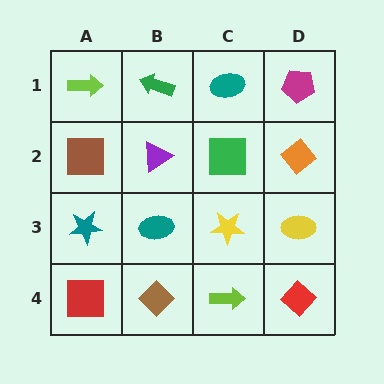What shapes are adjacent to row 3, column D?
An orange diamond (row 2, column D), a red diamond (row 4, column D), a yellow star (row 3, column C).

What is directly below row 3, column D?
A red diamond.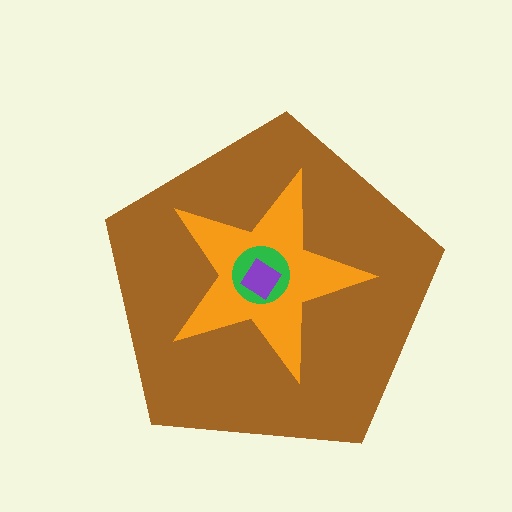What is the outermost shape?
The brown pentagon.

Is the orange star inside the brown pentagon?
Yes.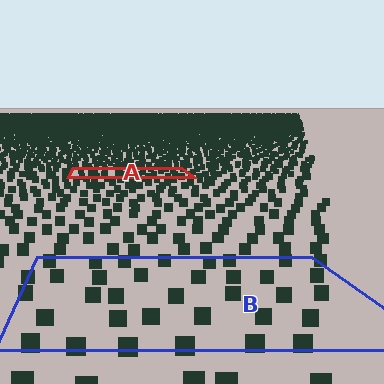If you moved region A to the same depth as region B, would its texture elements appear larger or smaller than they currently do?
They would appear larger. At a closer depth, the same texture elements are projected at a bigger on-screen size.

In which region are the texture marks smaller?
The texture marks are smaller in region A, because it is farther away.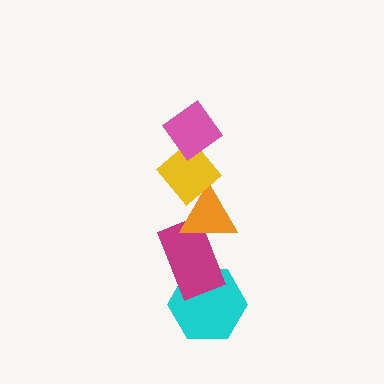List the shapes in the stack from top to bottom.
From top to bottom: the pink diamond, the yellow diamond, the orange triangle, the magenta rectangle, the cyan hexagon.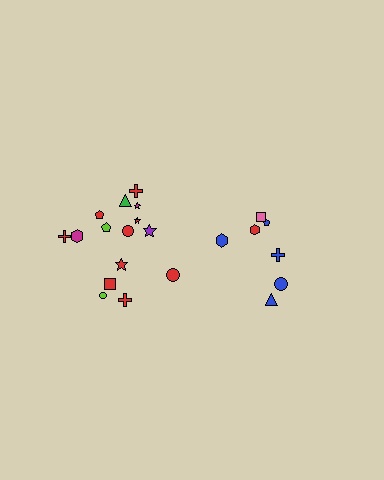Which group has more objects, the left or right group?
The left group.